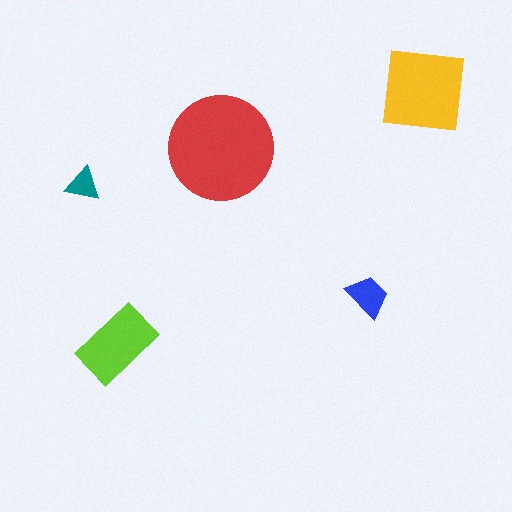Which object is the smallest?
The teal triangle.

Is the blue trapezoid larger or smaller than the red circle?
Smaller.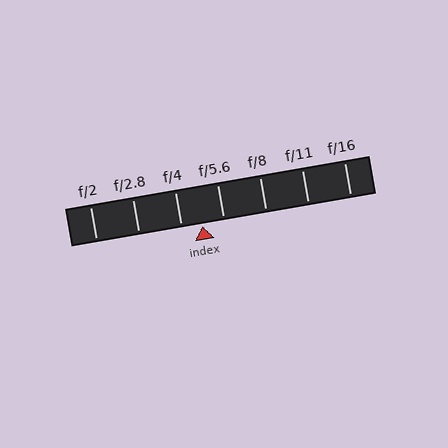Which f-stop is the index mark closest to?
The index mark is closest to f/5.6.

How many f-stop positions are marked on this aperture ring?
There are 7 f-stop positions marked.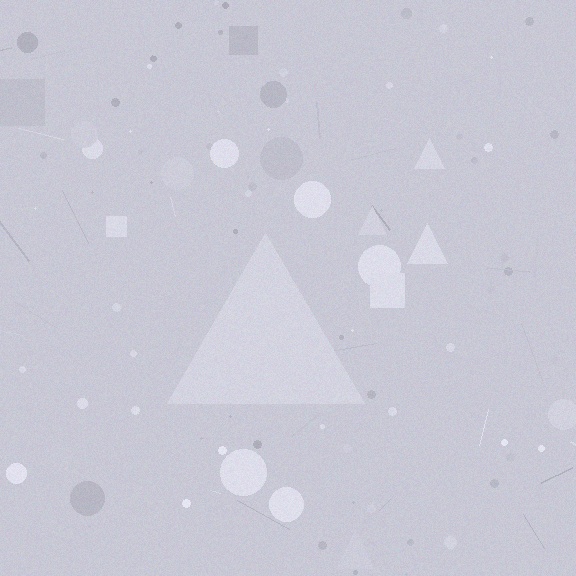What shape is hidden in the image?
A triangle is hidden in the image.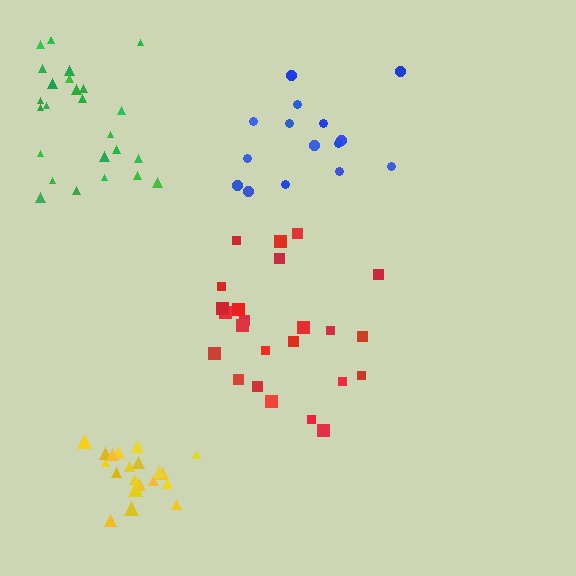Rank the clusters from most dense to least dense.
yellow, green, red, blue.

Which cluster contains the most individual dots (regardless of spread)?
Green (26).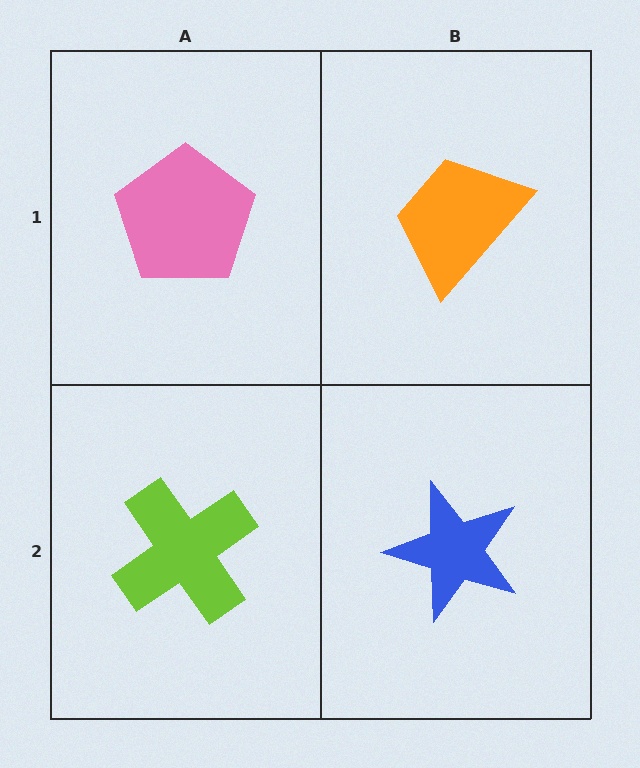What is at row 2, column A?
A lime cross.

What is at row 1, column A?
A pink pentagon.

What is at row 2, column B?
A blue star.